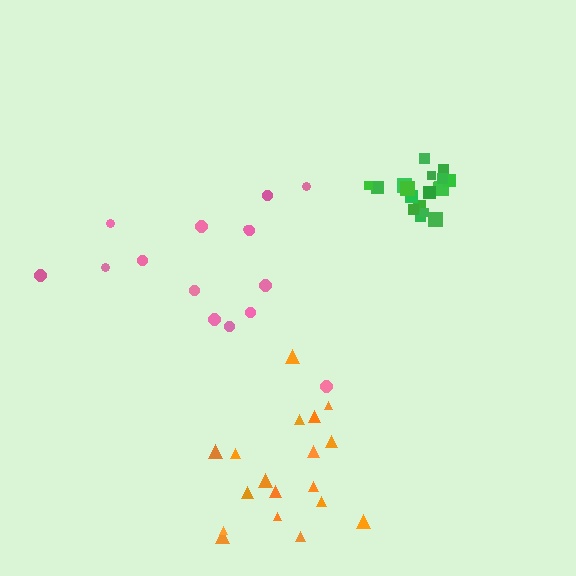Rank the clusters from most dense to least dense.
green, orange, pink.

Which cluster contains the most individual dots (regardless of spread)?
Green (18).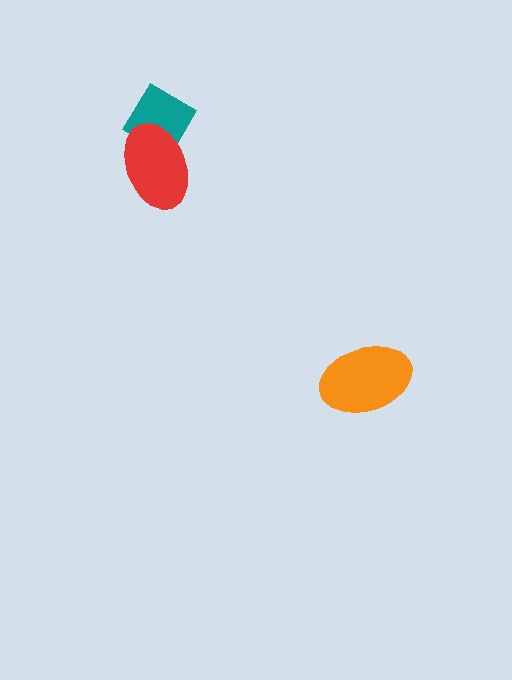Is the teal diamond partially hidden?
Yes, it is partially covered by another shape.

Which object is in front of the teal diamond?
The red ellipse is in front of the teal diamond.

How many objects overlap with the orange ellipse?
0 objects overlap with the orange ellipse.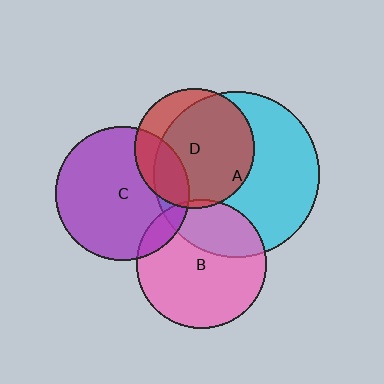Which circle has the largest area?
Circle A (cyan).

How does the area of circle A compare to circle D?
Approximately 1.9 times.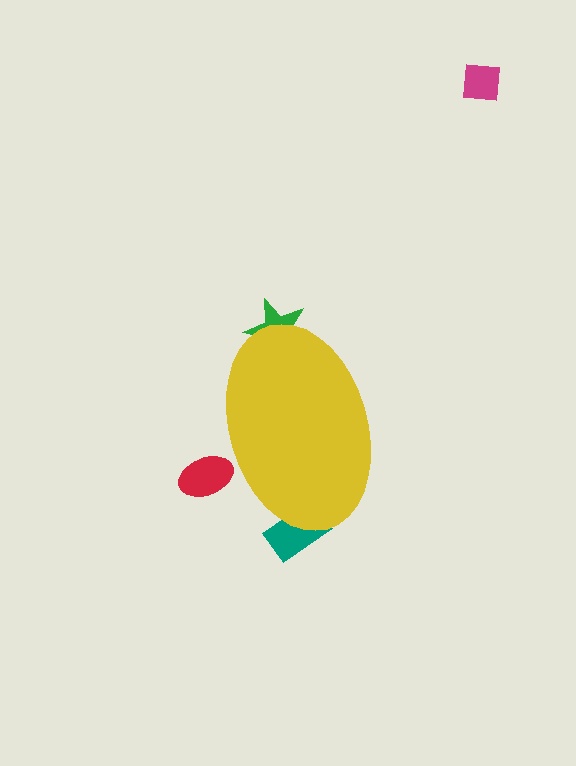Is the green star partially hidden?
Yes, the green star is partially hidden behind the yellow ellipse.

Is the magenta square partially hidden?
No, the magenta square is fully visible.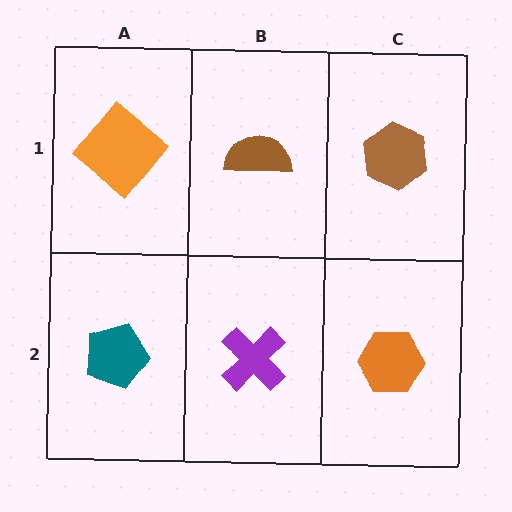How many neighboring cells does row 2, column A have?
2.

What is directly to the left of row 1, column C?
A brown semicircle.